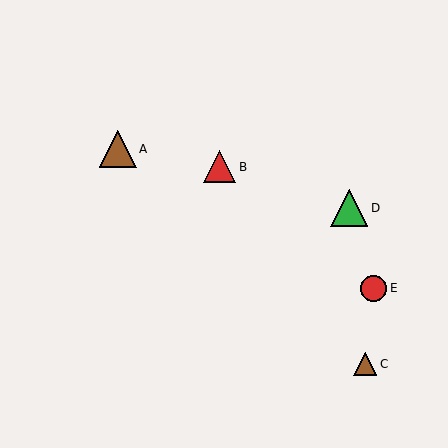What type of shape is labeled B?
Shape B is a red triangle.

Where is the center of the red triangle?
The center of the red triangle is at (220, 167).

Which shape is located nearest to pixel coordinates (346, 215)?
The green triangle (labeled D) at (349, 208) is nearest to that location.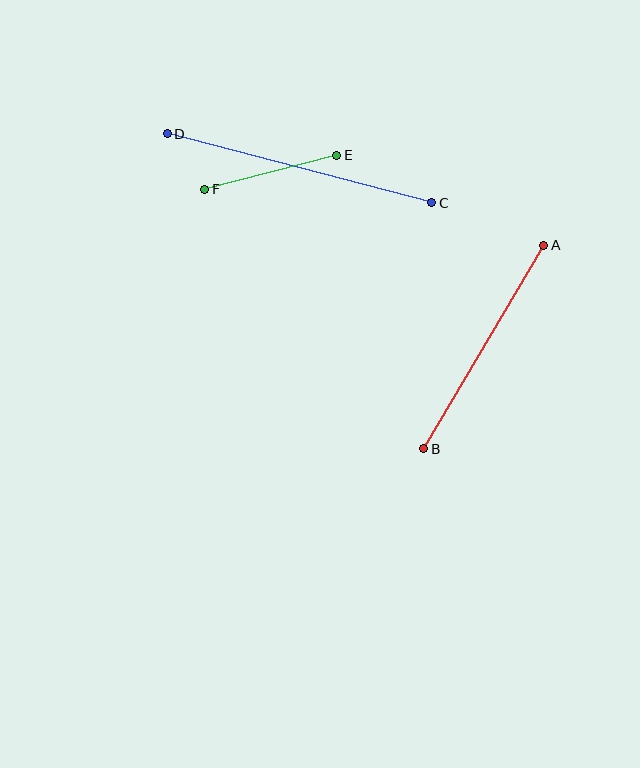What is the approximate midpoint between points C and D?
The midpoint is at approximately (299, 168) pixels.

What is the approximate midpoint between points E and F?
The midpoint is at approximately (271, 172) pixels.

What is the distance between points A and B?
The distance is approximately 236 pixels.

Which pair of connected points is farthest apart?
Points C and D are farthest apart.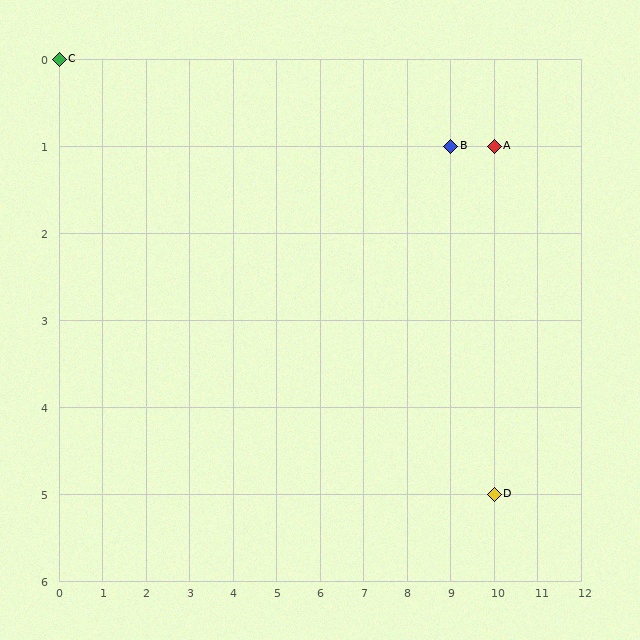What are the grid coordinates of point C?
Point C is at grid coordinates (0, 0).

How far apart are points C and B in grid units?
Points C and B are 9 columns and 1 row apart (about 9.1 grid units diagonally).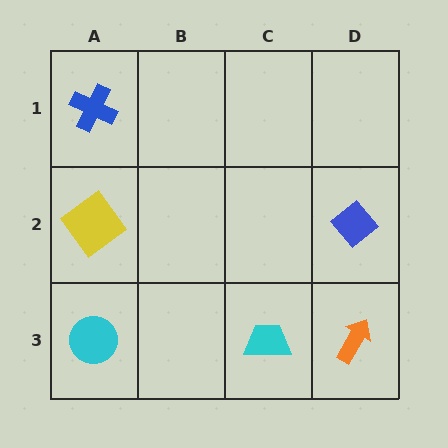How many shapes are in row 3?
3 shapes.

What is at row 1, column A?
A blue cross.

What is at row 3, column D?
An orange arrow.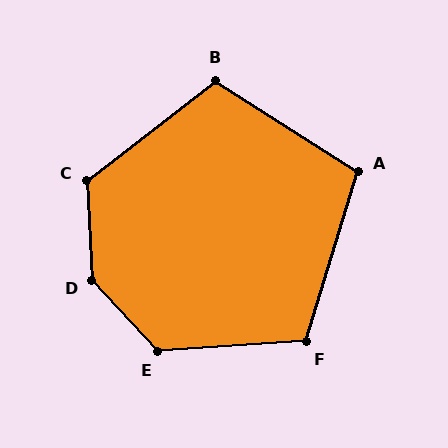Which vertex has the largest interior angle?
D, at approximately 140 degrees.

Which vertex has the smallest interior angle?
A, at approximately 106 degrees.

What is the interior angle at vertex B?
Approximately 109 degrees (obtuse).